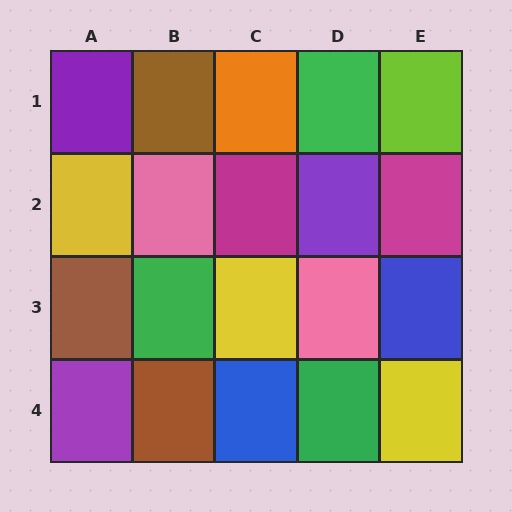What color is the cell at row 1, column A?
Purple.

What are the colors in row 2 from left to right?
Yellow, pink, magenta, purple, magenta.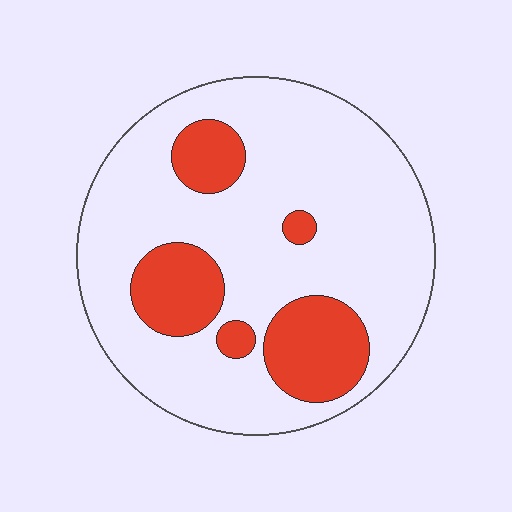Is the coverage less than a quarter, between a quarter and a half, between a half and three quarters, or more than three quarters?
Less than a quarter.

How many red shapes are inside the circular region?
5.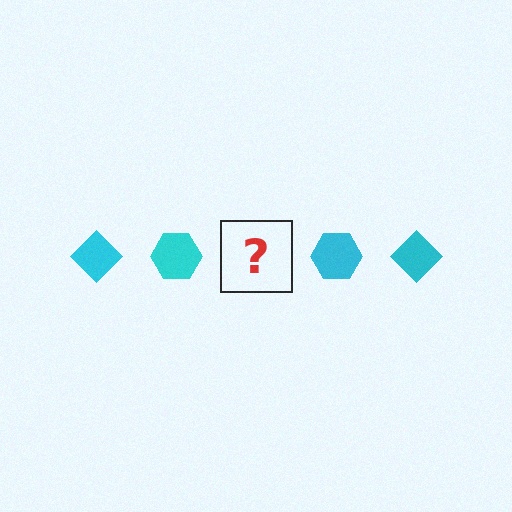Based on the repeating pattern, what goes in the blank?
The blank should be a cyan diamond.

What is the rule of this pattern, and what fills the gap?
The rule is that the pattern cycles through diamond, hexagon shapes in cyan. The gap should be filled with a cyan diamond.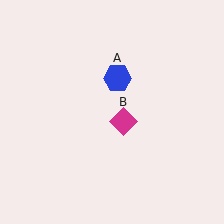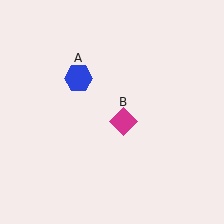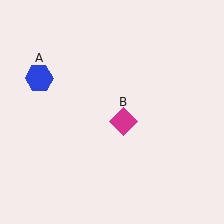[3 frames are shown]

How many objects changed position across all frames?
1 object changed position: blue hexagon (object A).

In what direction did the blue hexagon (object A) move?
The blue hexagon (object A) moved left.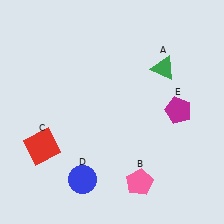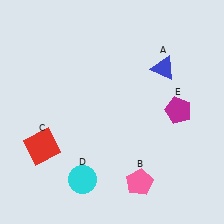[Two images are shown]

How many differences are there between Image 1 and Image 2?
There are 2 differences between the two images.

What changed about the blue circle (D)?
In Image 1, D is blue. In Image 2, it changed to cyan.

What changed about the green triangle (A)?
In Image 1, A is green. In Image 2, it changed to blue.